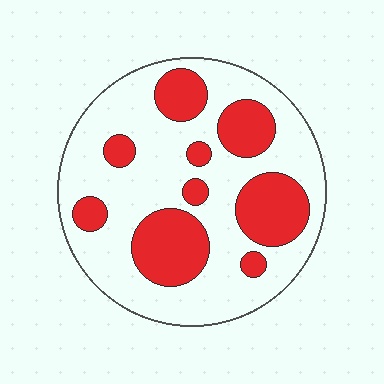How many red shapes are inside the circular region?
9.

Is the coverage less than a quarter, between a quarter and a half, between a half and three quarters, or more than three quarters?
Between a quarter and a half.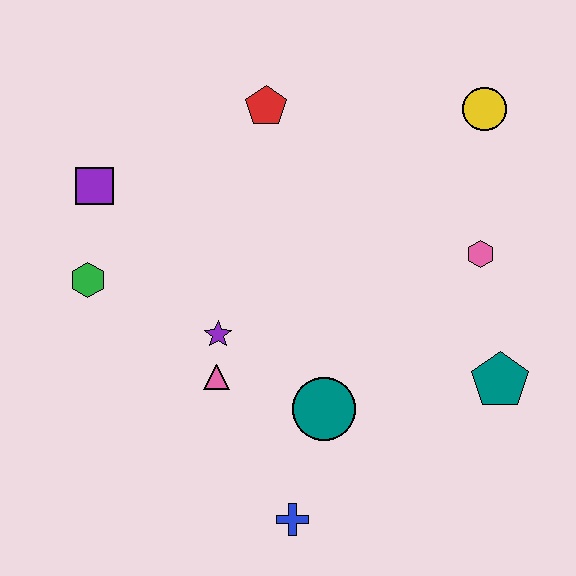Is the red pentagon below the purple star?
No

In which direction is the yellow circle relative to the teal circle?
The yellow circle is above the teal circle.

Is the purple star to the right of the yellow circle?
No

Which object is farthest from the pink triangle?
The yellow circle is farthest from the pink triangle.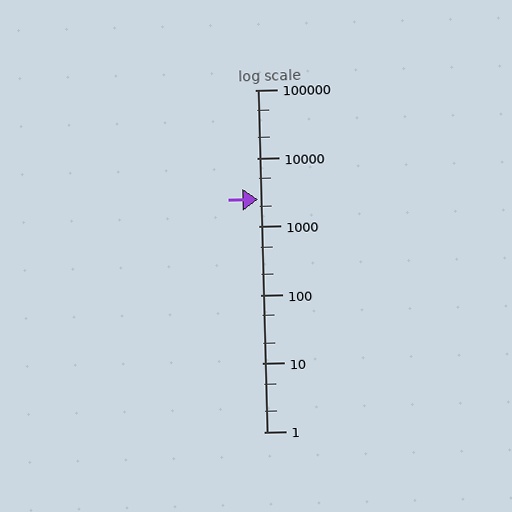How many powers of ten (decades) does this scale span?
The scale spans 5 decades, from 1 to 100000.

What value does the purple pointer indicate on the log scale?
The pointer indicates approximately 2500.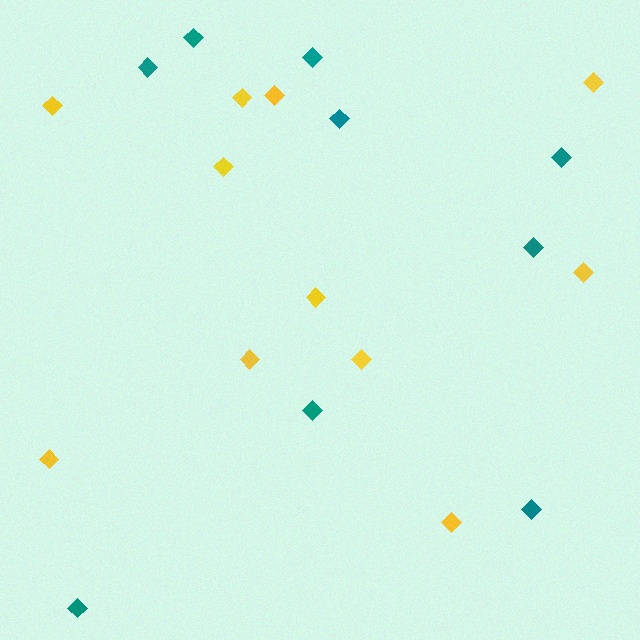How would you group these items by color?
There are 2 groups: one group of teal diamonds (9) and one group of yellow diamonds (11).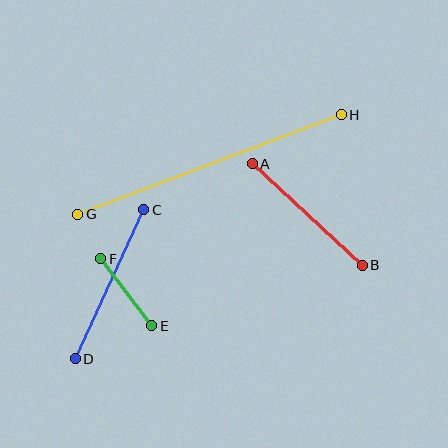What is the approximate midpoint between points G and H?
The midpoint is at approximately (209, 164) pixels.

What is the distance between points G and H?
The distance is approximately 282 pixels.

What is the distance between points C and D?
The distance is approximately 164 pixels.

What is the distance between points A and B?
The distance is approximately 150 pixels.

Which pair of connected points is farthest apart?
Points G and H are farthest apart.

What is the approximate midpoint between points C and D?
The midpoint is at approximately (110, 284) pixels.